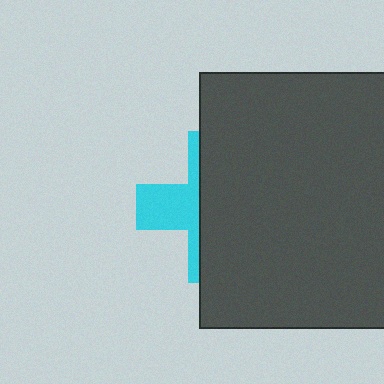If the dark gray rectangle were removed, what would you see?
You would see the complete cyan cross.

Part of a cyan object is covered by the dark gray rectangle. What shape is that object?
It is a cross.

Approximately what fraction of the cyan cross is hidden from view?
Roughly 65% of the cyan cross is hidden behind the dark gray rectangle.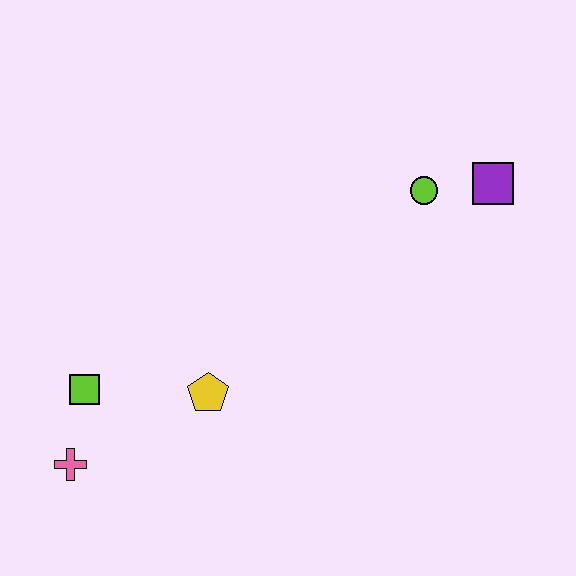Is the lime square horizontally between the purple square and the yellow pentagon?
No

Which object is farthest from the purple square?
The pink cross is farthest from the purple square.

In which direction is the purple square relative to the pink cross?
The purple square is to the right of the pink cross.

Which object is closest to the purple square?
The lime circle is closest to the purple square.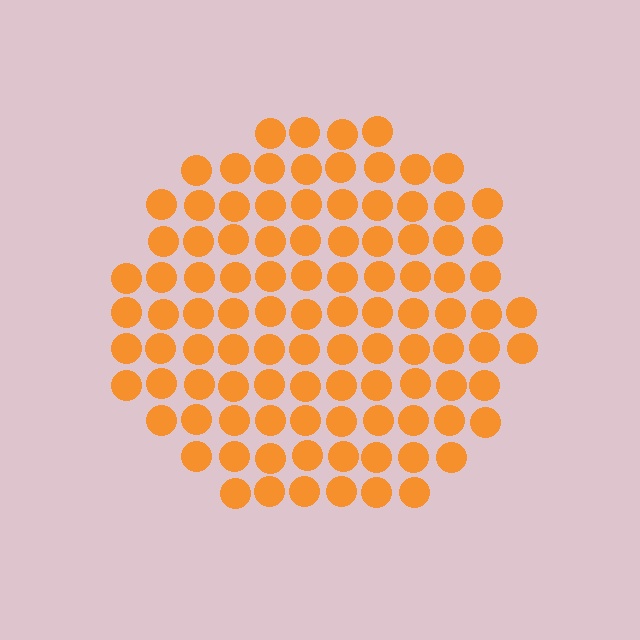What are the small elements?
The small elements are circles.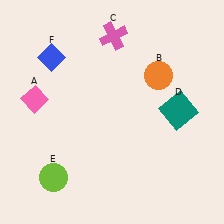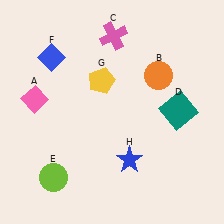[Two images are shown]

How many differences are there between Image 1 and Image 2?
There are 2 differences between the two images.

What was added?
A yellow pentagon (G), a blue star (H) were added in Image 2.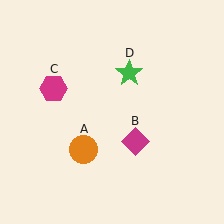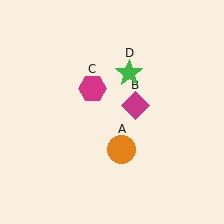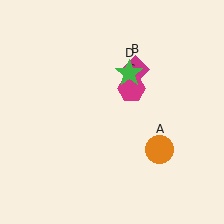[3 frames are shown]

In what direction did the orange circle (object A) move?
The orange circle (object A) moved right.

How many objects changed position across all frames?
3 objects changed position: orange circle (object A), magenta diamond (object B), magenta hexagon (object C).